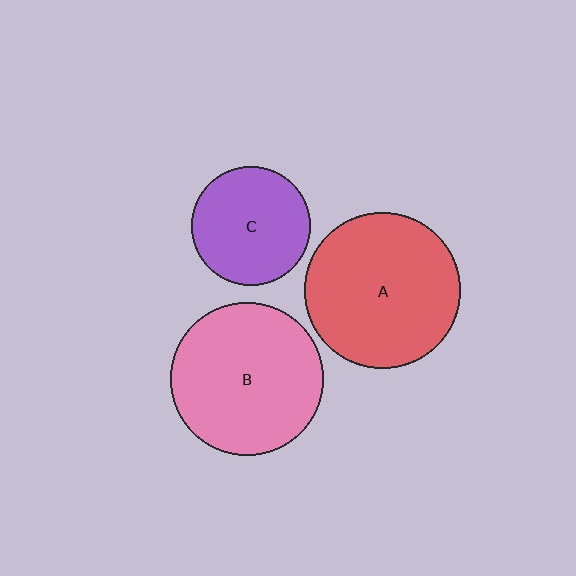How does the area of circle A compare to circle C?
Approximately 1.7 times.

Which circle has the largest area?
Circle A (red).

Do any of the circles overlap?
No, none of the circles overlap.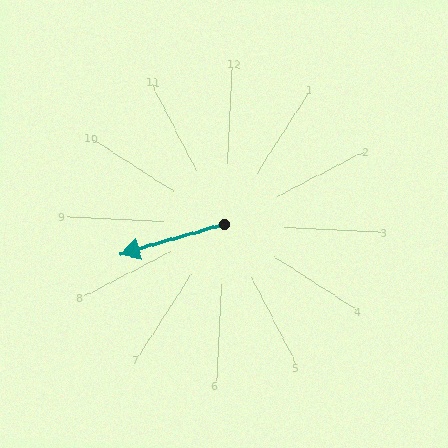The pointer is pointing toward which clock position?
Roughly 8 o'clock.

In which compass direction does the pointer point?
West.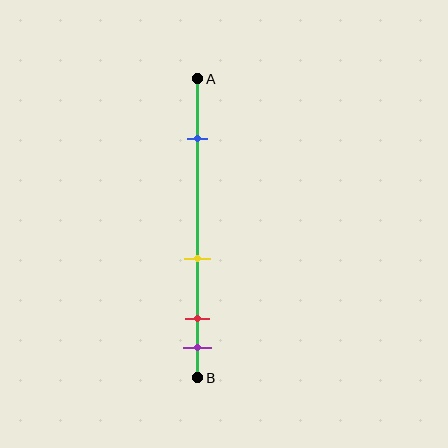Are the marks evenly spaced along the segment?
No, the marks are not evenly spaced.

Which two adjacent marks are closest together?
The red and purple marks are the closest adjacent pair.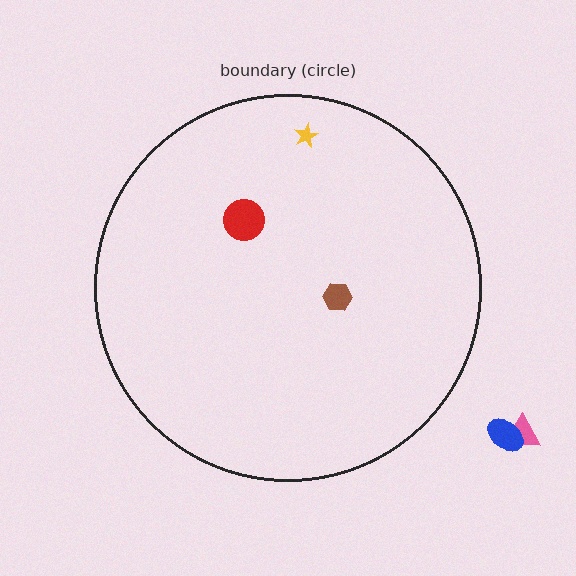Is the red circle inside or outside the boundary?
Inside.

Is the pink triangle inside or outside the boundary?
Outside.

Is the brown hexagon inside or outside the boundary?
Inside.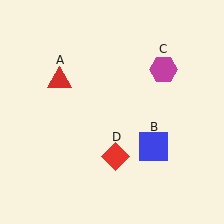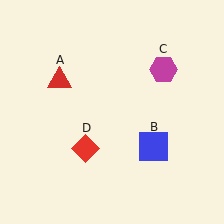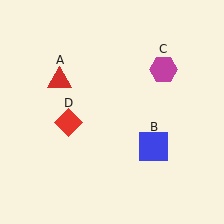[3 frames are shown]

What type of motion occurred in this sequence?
The red diamond (object D) rotated clockwise around the center of the scene.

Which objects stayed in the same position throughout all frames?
Red triangle (object A) and blue square (object B) and magenta hexagon (object C) remained stationary.